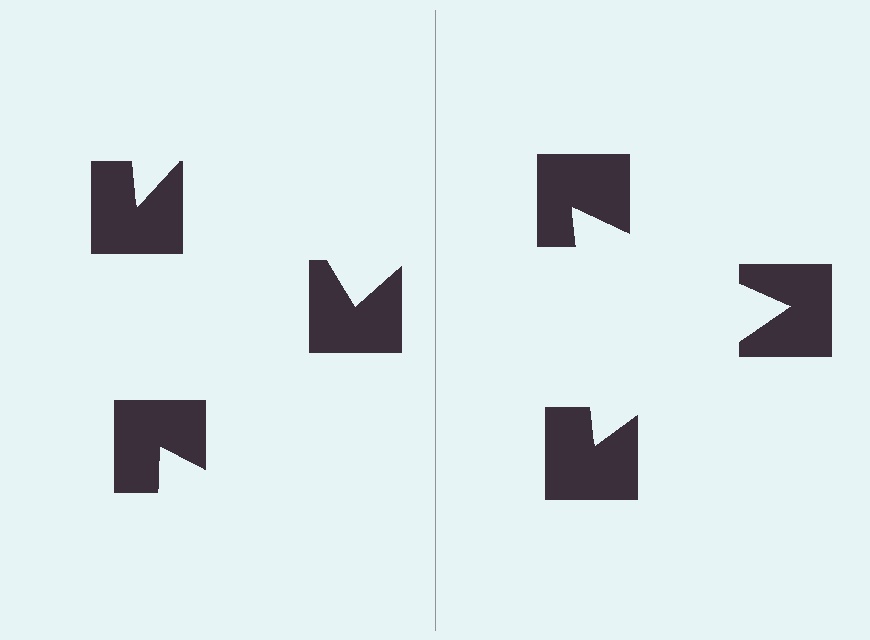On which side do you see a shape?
An illusory triangle appears on the right side. On the left side the wedge cuts are rotated, so no coherent shape forms.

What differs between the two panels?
The notched squares are positioned identically on both sides; only the wedge orientations differ. On the right they align to a triangle; on the left they are misaligned.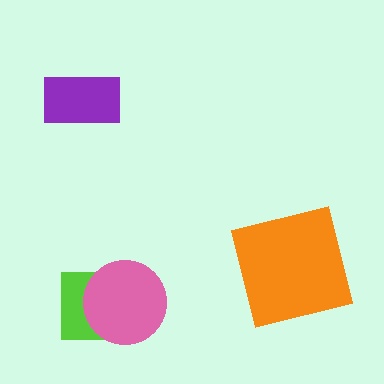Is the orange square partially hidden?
No, no other shape covers it.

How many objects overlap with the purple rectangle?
0 objects overlap with the purple rectangle.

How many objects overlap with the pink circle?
1 object overlaps with the pink circle.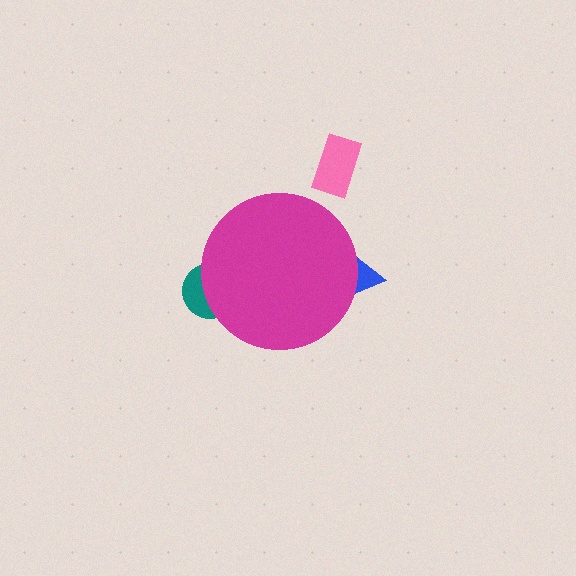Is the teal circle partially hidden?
Yes, the teal circle is partially hidden behind the magenta circle.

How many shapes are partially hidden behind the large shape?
2 shapes are partially hidden.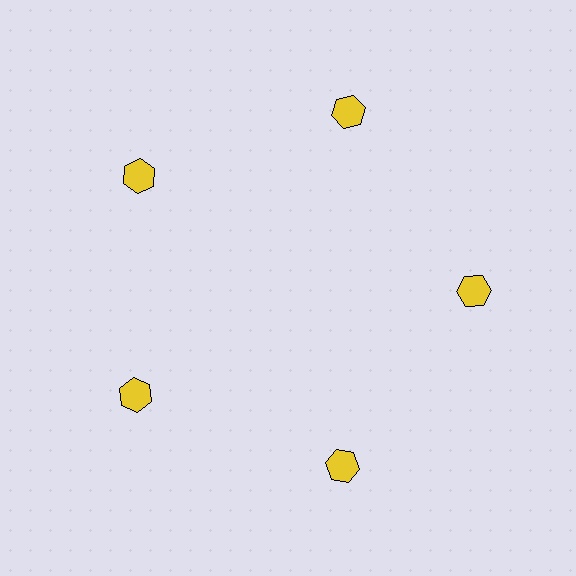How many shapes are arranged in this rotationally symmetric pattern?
There are 5 shapes, arranged in 5 groups of 1.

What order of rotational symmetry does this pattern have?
This pattern has 5-fold rotational symmetry.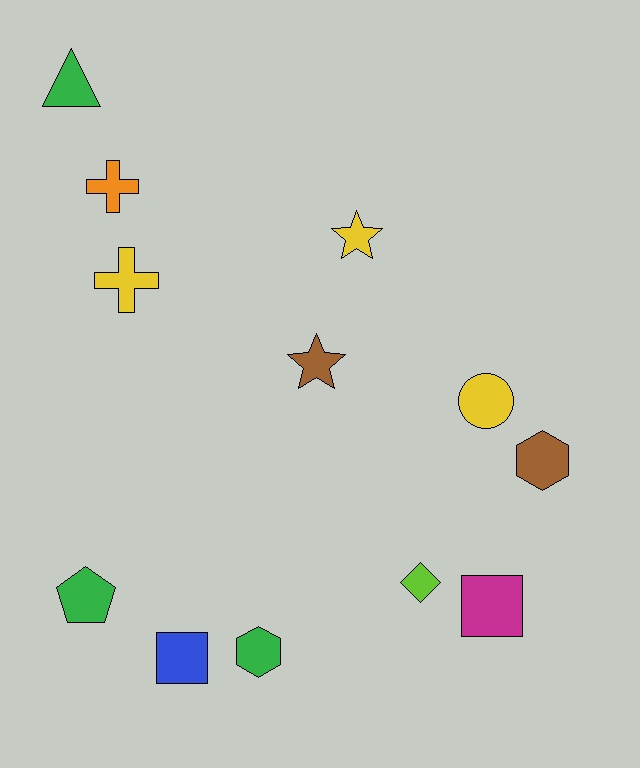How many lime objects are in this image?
There is 1 lime object.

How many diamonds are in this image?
There is 1 diamond.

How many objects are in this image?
There are 12 objects.